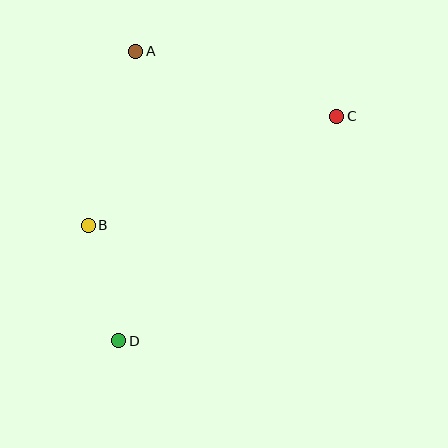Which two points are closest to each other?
Points B and D are closest to each other.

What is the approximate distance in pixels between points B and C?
The distance between B and C is approximately 272 pixels.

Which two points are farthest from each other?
Points C and D are farthest from each other.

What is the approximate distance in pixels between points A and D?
The distance between A and D is approximately 290 pixels.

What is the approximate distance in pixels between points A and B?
The distance between A and B is approximately 180 pixels.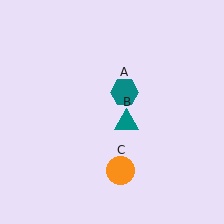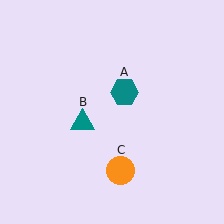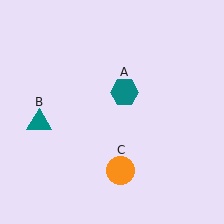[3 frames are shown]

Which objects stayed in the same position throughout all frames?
Teal hexagon (object A) and orange circle (object C) remained stationary.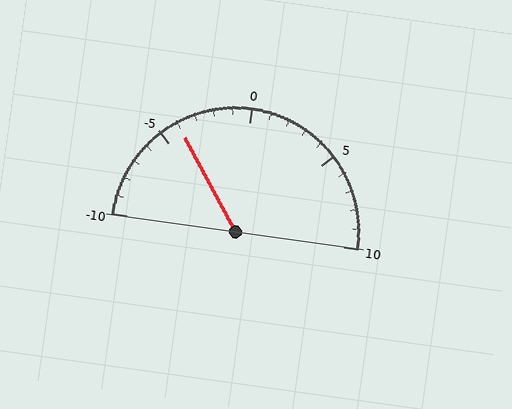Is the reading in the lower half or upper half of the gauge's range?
The reading is in the lower half of the range (-10 to 10).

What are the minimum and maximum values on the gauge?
The gauge ranges from -10 to 10.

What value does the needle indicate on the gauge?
The needle indicates approximately -4.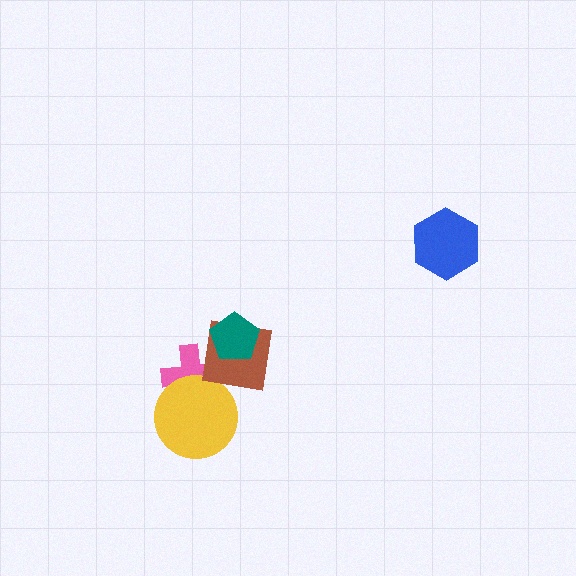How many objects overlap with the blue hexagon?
0 objects overlap with the blue hexagon.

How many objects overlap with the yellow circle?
2 objects overlap with the yellow circle.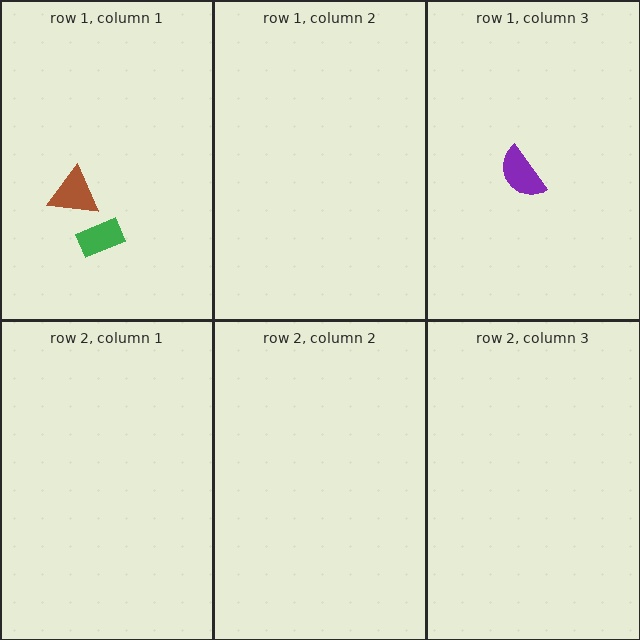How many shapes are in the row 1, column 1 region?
2.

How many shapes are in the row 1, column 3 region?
1.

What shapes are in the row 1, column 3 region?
The purple semicircle.